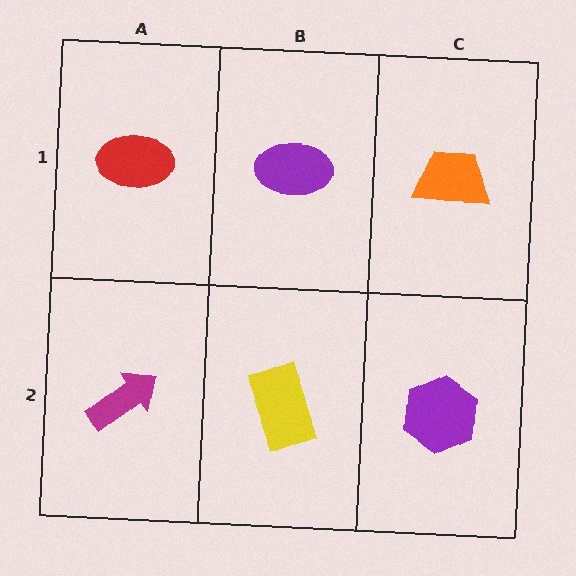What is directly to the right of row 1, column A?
A purple ellipse.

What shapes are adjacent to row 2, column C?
An orange trapezoid (row 1, column C), a yellow rectangle (row 2, column B).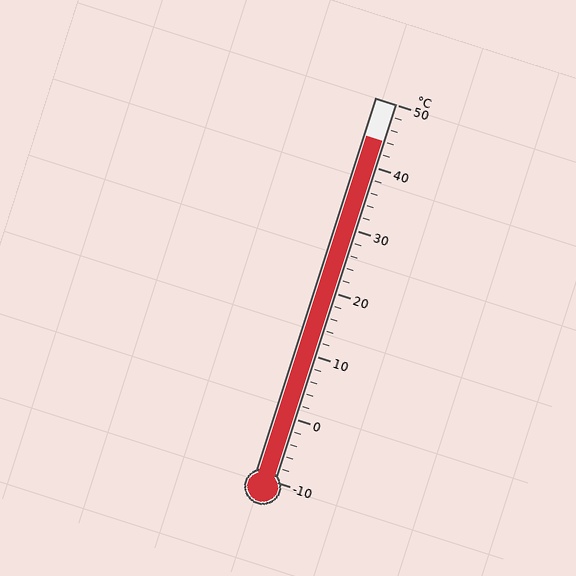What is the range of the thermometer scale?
The thermometer scale ranges from -10°C to 50°C.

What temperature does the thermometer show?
The thermometer shows approximately 44°C.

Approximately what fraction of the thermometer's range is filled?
The thermometer is filled to approximately 90% of its range.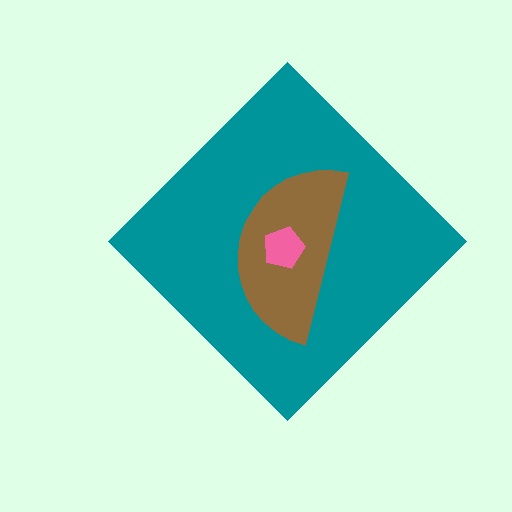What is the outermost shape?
The teal diamond.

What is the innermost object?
The pink pentagon.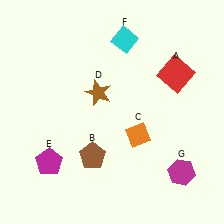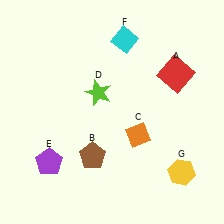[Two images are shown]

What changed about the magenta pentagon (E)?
In Image 1, E is magenta. In Image 2, it changed to purple.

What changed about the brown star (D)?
In Image 1, D is brown. In Image 2, it changed to lime.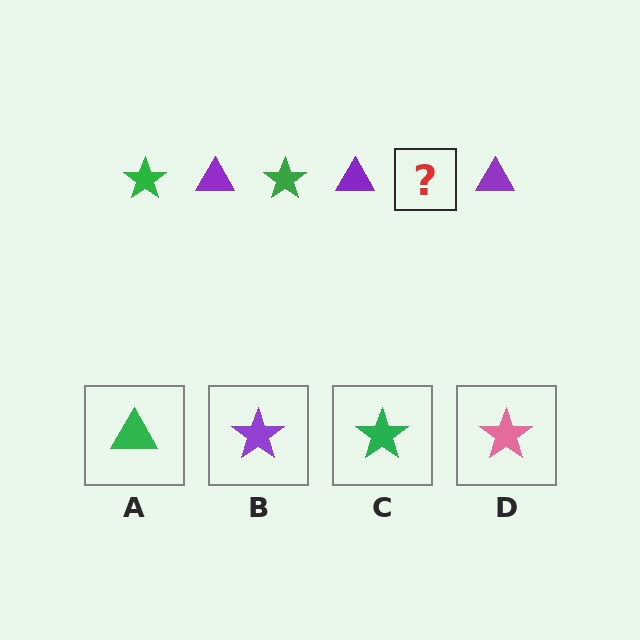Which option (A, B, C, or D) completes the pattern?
C.